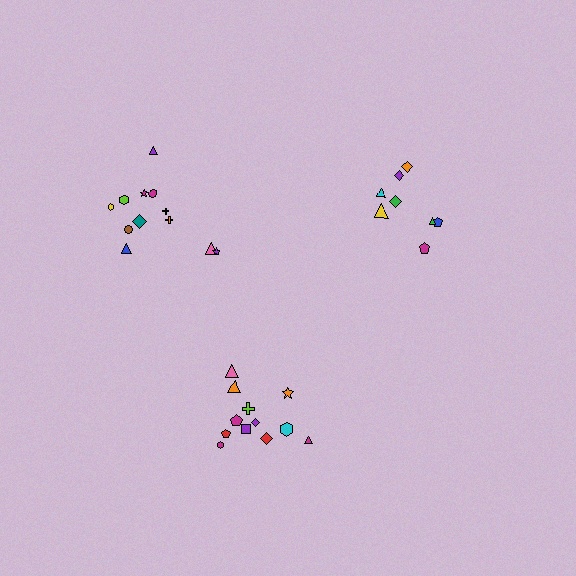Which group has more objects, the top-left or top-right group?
The top-left group.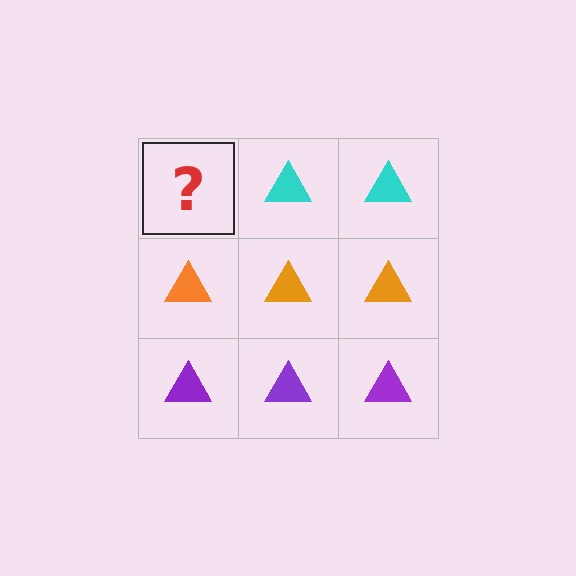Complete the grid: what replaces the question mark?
The question mark should be replaced with a cyan triangle.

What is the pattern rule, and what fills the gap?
The rule is that each row has a consistent color. The gap should be filled with a cyan triangle.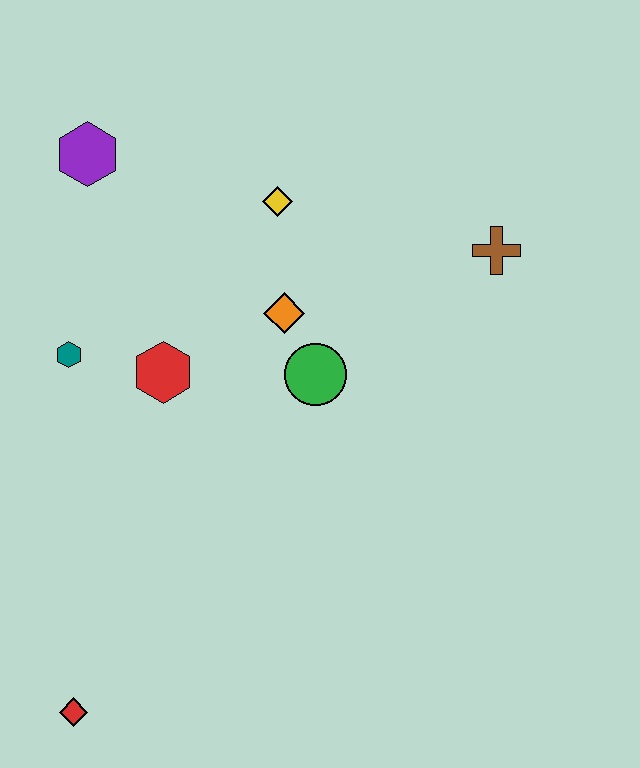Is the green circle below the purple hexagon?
Yes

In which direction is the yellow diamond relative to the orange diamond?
The yellow diamond is above the orange diamond.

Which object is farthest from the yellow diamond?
The red diamond is farthest from the yellow diamond.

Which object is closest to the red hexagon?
The teal hexagon is closest to the red hexagon.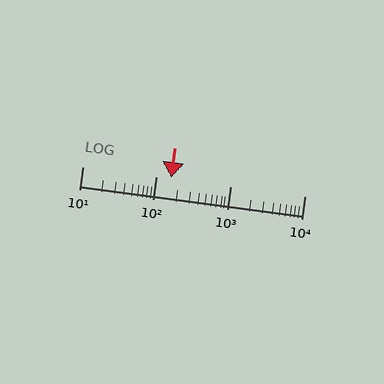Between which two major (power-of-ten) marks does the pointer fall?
The pointer is between 100 and 1000.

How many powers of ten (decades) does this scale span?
The scale spans 3 decades, from 10 to 10000.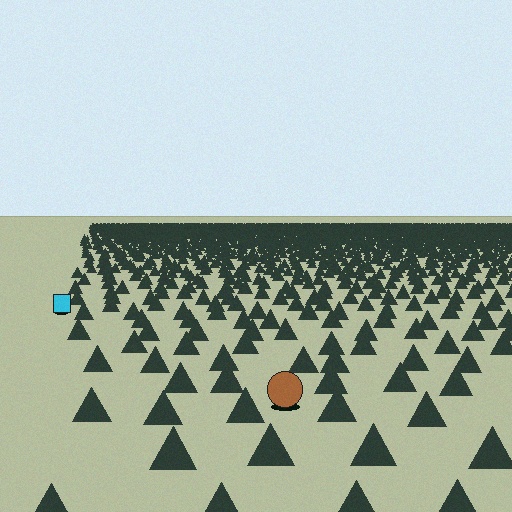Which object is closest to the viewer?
The brown circle is closest. The texture marks near it are larger and more spread out.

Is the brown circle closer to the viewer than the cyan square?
Yes. The brown circle is closer — you can tell from the texture gradient: the ground texture is coarser near it.